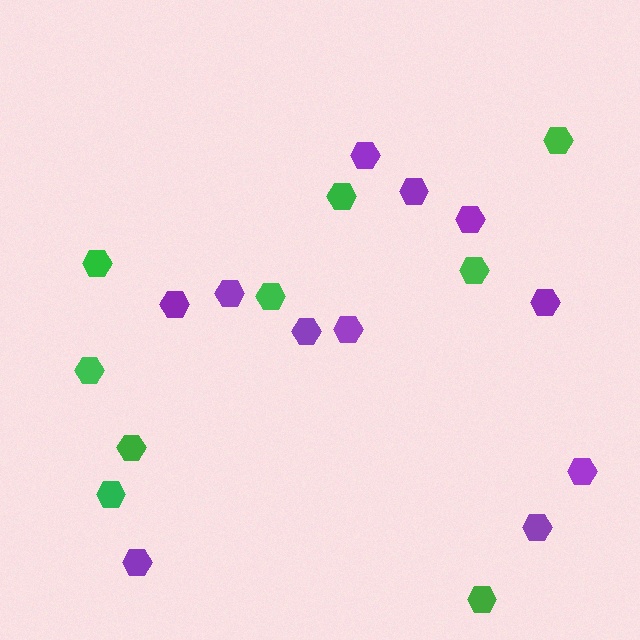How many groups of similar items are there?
There are 2 groups: one group of green hexagons (9) and one group of purple hexagons (11).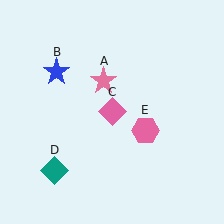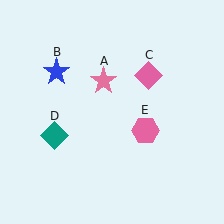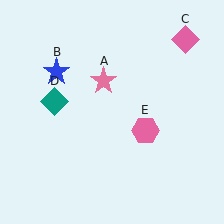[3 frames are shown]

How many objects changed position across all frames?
2 objects changed position: pink diamond (object C), teal diamond (object D).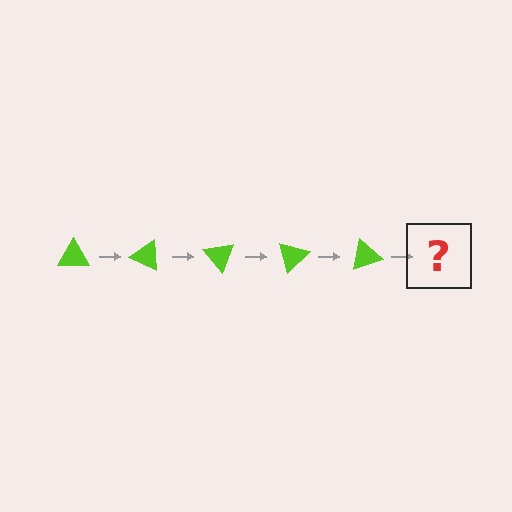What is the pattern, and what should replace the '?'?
The pattern is that the triangle rotates 25 degrees each step. The '?' should be a lime triangle rotated 125 degrees.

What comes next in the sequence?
The next element should be a lime triangle rotated 125 degrees.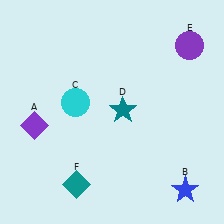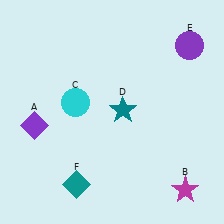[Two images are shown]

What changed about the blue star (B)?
In Image 1, B is blue. In Image 2, it changed to magenta.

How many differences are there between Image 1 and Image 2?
There is 1 difference between the two images.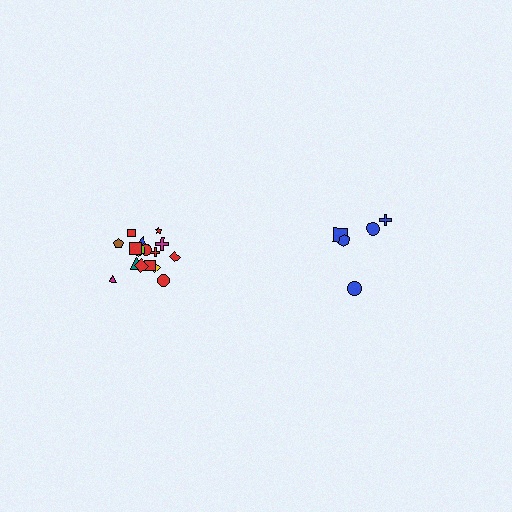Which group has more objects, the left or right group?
The left group.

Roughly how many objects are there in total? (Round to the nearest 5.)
Roughly 25 objects in total.